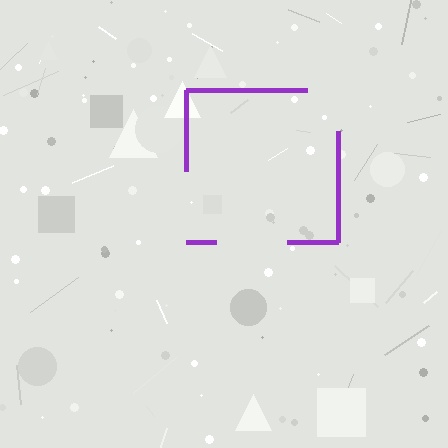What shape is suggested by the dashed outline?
The dashed outline suggests a square.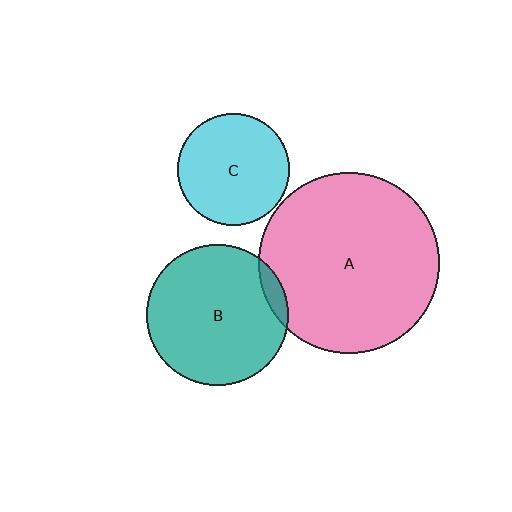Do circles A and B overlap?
Yes.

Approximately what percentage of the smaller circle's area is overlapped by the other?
Approximately 5%.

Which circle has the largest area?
Circle A (pink).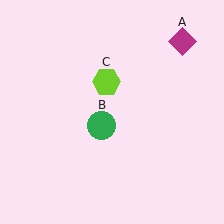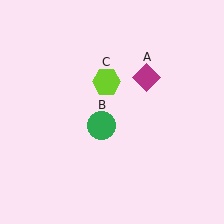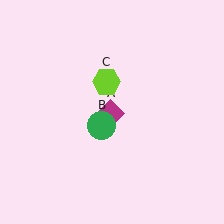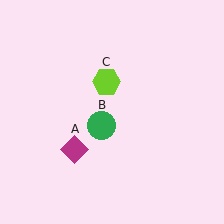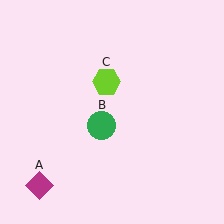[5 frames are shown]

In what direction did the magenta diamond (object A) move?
The magenta diamond (object A) moved down and to the left.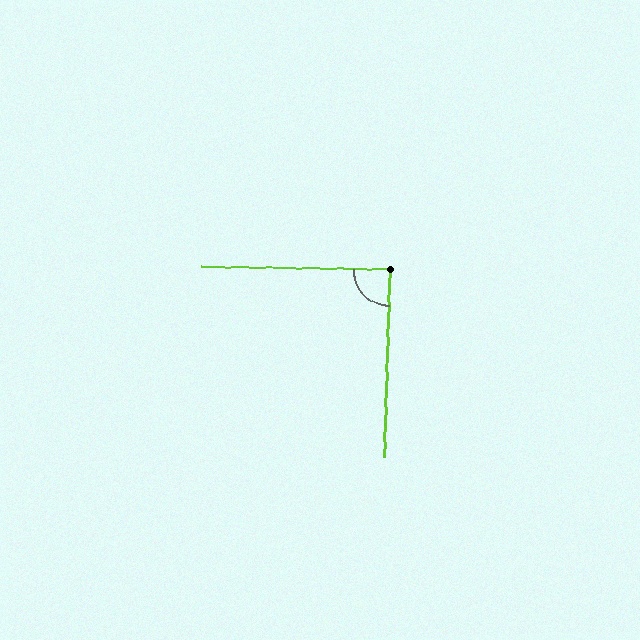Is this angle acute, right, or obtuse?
It is approximately a right angle.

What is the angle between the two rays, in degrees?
Approximately 89 degrees.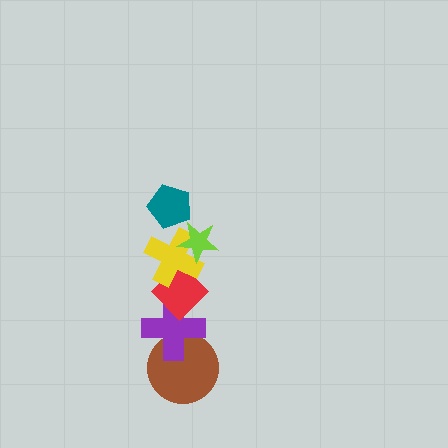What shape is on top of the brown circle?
The purple cross is on top of the brown circle.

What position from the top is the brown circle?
The brown circle is 6th from the top.